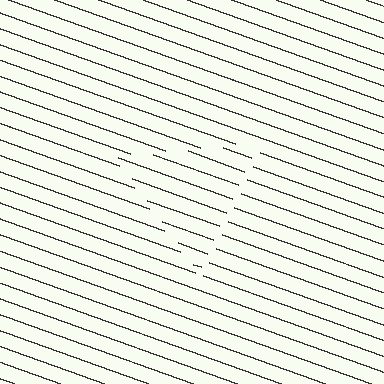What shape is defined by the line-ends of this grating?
An illusory triangle. The interior of the shape contains the same grating, shifted by half a period — the contour is defined by the phase discontinuity where line-ends from the inner and outer gratings abut.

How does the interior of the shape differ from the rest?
The interior of the shape contains the same grating, shifted by half a period — the contour is defined by the phase discontinuity where line-ends from the inner and outer gratings abut.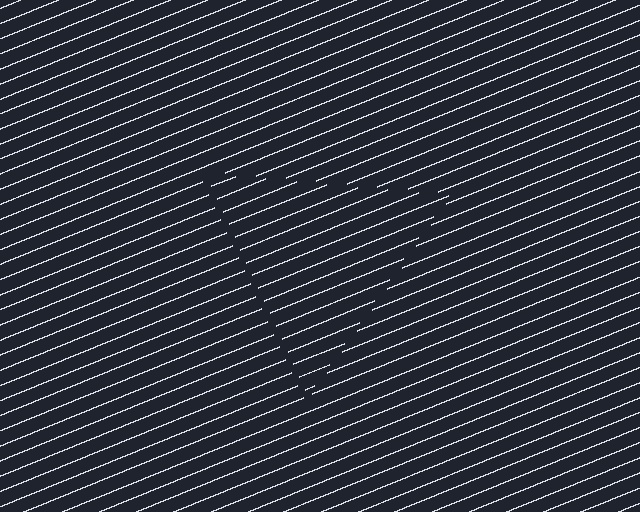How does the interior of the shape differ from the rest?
The interior of the shape contains the same grating, shifted by half a period — the contour is defined by the phase discontinuity where line-ends from the inner and outer gratings abut.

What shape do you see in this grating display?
An illusory triangle. The interior of the shape contains the same grating, shifted by half a period — the contour is defined by the phase discontinuity where line-ends from the inner and outer gratings abut.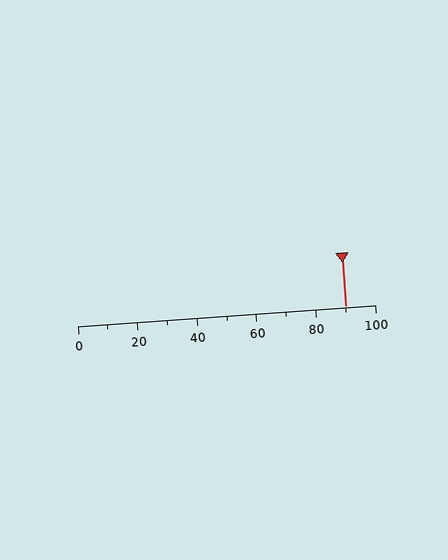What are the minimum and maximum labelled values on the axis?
The axis runs from 0 to 100.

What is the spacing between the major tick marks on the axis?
The major ticks are spaced 20 apart.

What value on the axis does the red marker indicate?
The marker indicates approximately 90.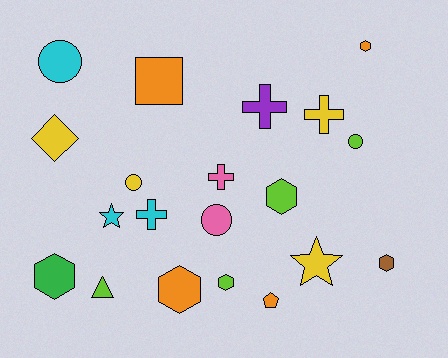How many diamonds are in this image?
There is 1 diamond.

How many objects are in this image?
There are 20 objects.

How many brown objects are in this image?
There is 1 brown object.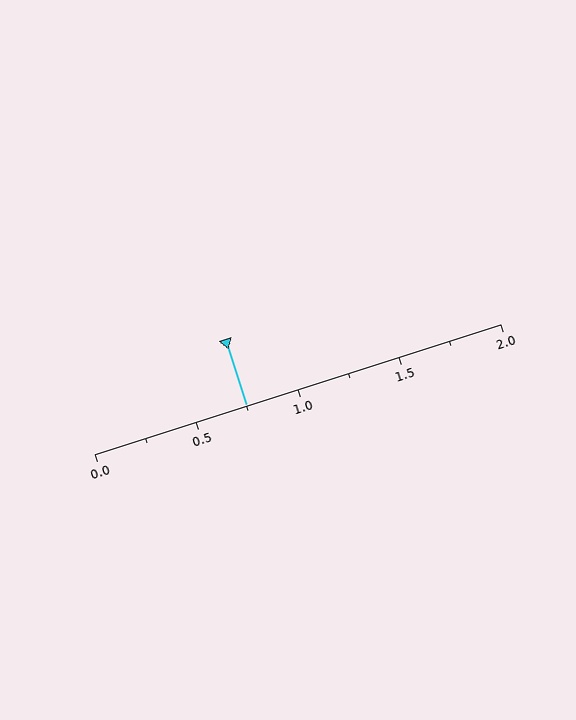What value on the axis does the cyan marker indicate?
The marker indicates approximately 0.75.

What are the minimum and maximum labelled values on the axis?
The axis runs from 0.0 to 2.0.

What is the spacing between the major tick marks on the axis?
The major ticks are spaced 0.5 apart.